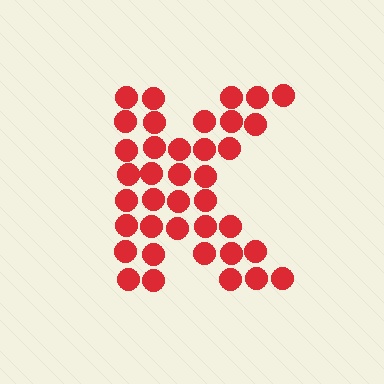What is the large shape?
The large shape is the letter K.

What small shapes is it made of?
It is made of small circles.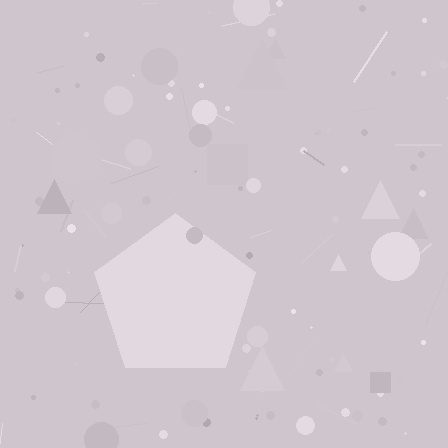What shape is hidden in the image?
A pentagon is hidden in the image.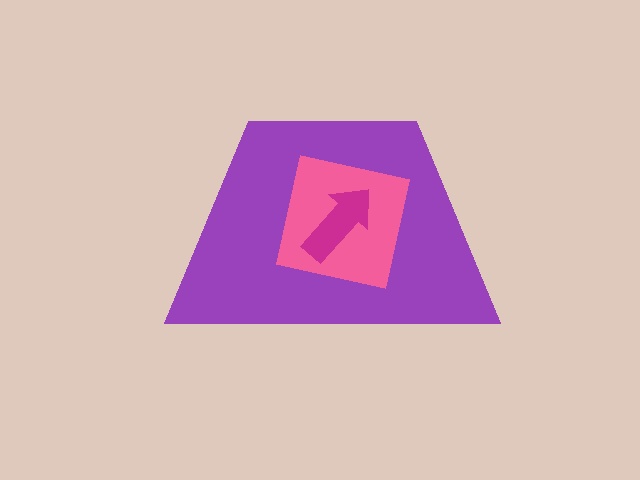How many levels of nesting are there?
3.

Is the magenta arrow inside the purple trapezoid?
Yes.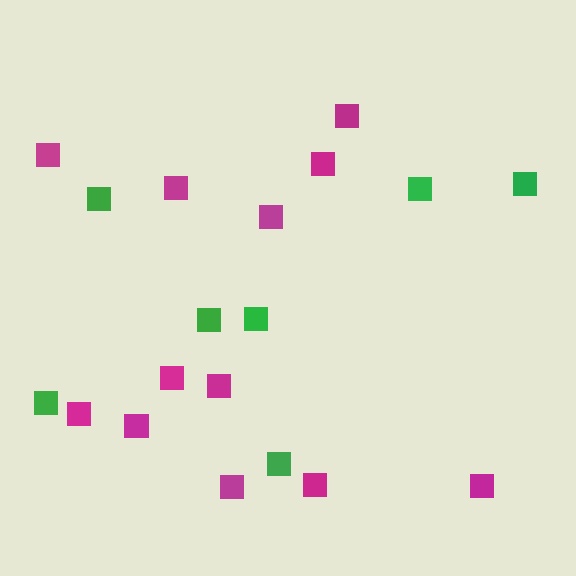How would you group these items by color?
There are 2 groups: one group of green squares (7) and one group of magenta squares (12).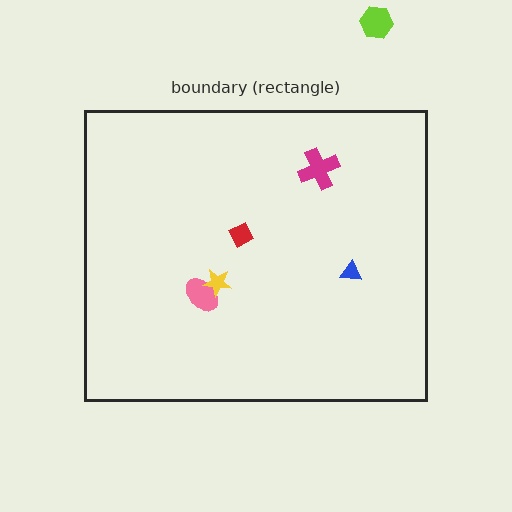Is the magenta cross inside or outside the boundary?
Inside.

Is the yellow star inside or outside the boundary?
Inside.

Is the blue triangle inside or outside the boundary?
Inside.